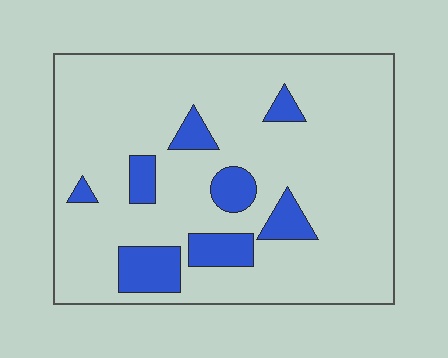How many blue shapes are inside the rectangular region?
8.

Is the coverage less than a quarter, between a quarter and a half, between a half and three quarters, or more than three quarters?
Less than a quarter.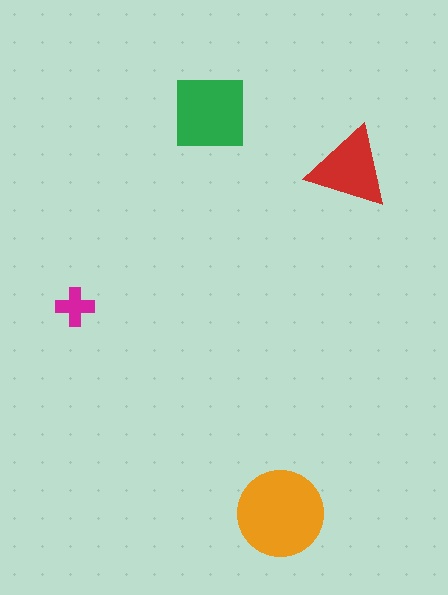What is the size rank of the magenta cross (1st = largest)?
4th.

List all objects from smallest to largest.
The magenta cross, the red triangle, the green square, the orange circle.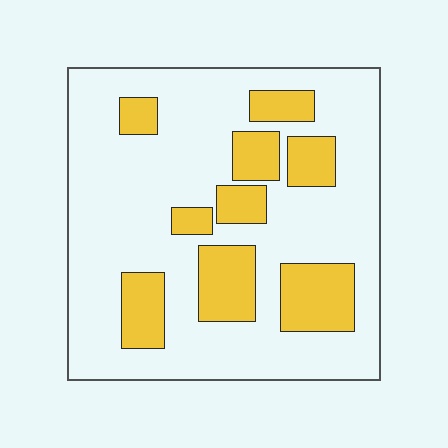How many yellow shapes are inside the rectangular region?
9.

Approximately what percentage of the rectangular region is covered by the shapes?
Approximately 25%.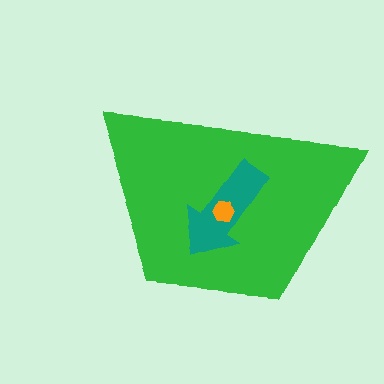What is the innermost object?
The orange hexagon.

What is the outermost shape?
The green trapezoid.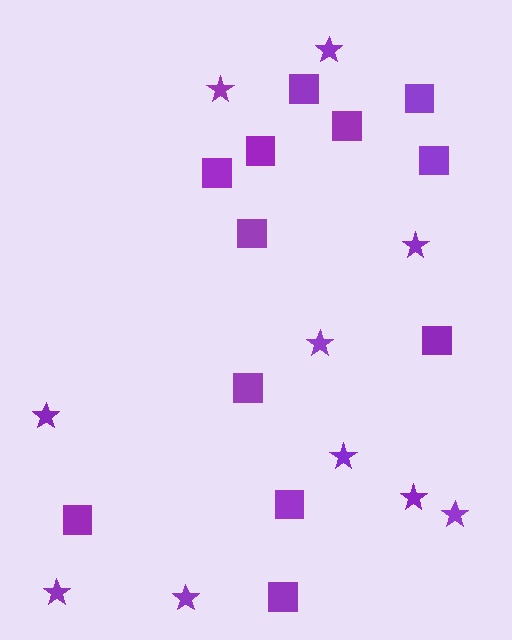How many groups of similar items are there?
There are 2 groups: one group of stars (10) and one group of squares (12).